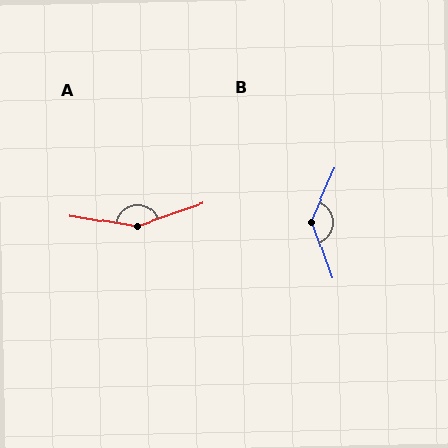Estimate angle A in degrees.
Approximately 152 degrees.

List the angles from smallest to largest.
B (137°), A (152°).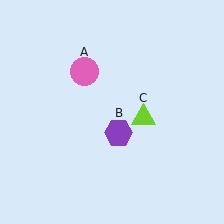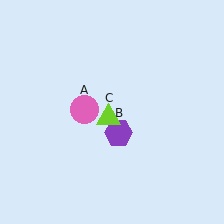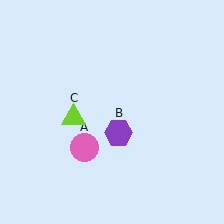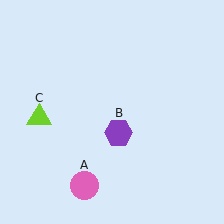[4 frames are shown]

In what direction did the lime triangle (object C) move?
The lime triangle (object C) moved left.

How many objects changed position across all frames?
2 objects changed position: pink circle (object A), lime triangle (object C).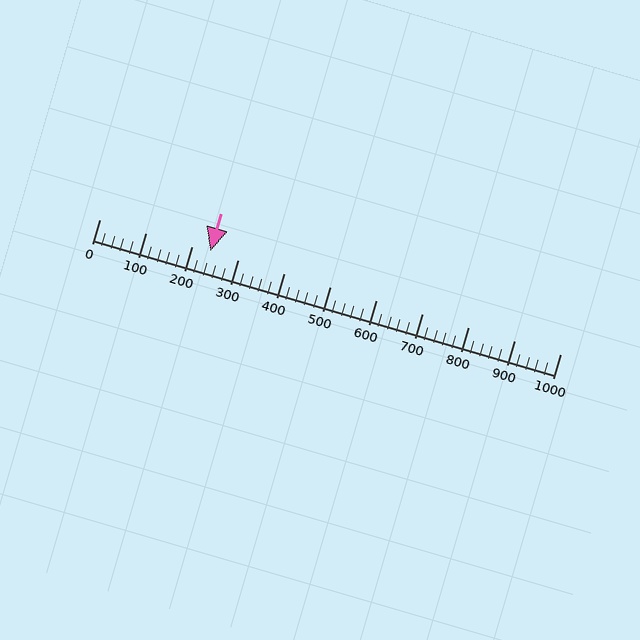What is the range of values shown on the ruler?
The ruler shows values from 0 to 1000.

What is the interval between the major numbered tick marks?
The major tick marks are spaced 100 units apart.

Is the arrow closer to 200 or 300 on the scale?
The arrow is closer to 200.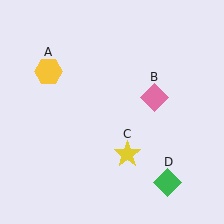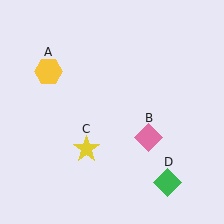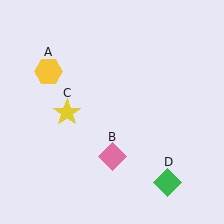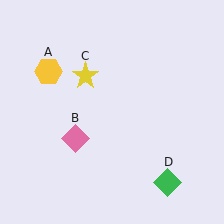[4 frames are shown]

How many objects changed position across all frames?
2 objects changed position: pink diamond (object B), yellow star (object C).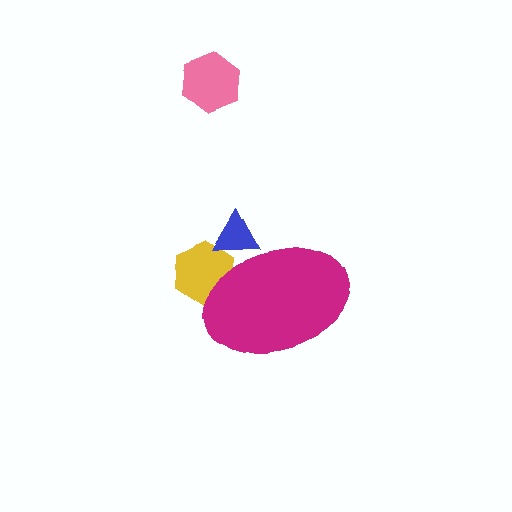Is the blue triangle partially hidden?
Yes, the blue triangle is partially hidden behind the magenta ellipse.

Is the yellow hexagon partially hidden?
Yes, the yellow hexagon is partially hidden behind the magenta ellipse.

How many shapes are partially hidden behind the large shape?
2 shapes are partially hidden.